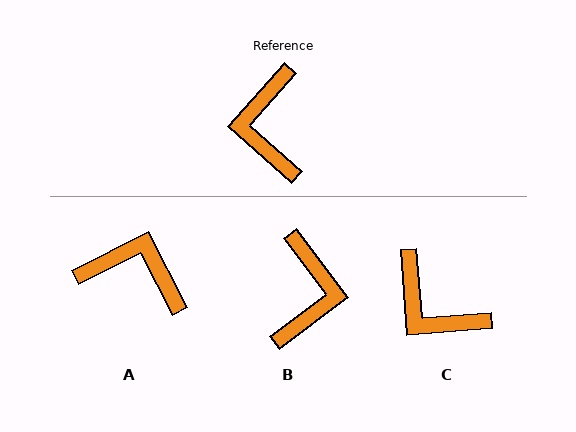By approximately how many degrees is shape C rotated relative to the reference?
Approximately 46 degrees counter-clockwise.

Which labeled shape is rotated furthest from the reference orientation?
B, about 169 degrees away.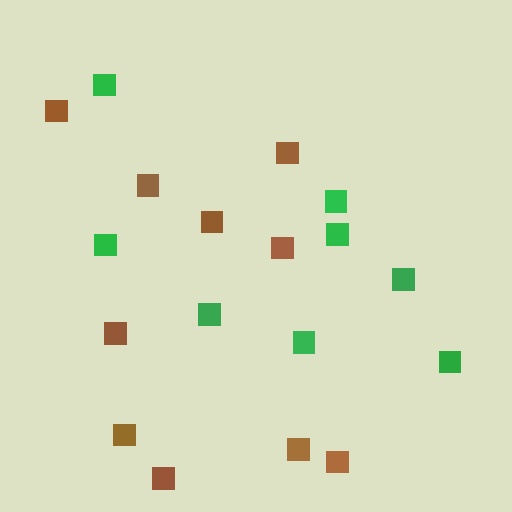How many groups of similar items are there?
There are 2 groups: one group of green squares (8) and one group of brown squares (10).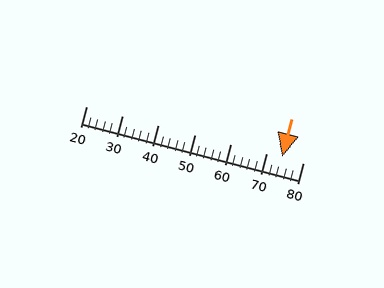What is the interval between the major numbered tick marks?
The major tick marks are spaced 10 units apart.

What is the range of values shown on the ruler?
The ruler shows values from 20 to 80.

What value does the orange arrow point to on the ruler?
The orange arrow points to approximately 74.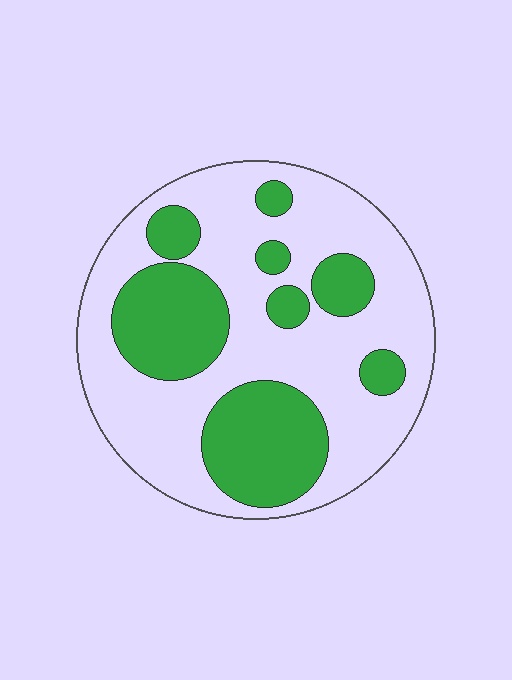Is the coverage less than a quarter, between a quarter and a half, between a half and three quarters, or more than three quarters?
Between a quarter and a half.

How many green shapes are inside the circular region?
8.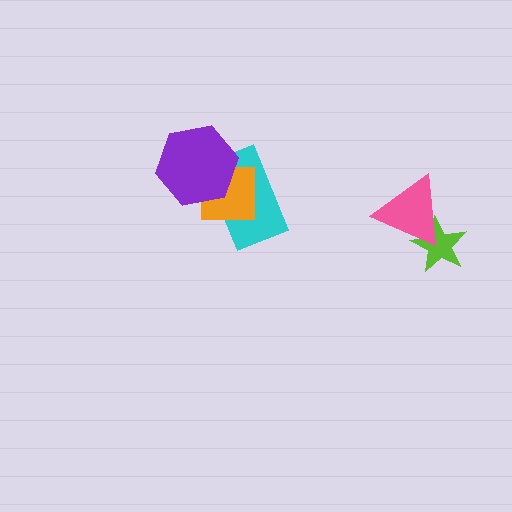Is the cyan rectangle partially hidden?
Yes, it is partially covered by another shape.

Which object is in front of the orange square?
The purple hexagon is in front of the orange square.